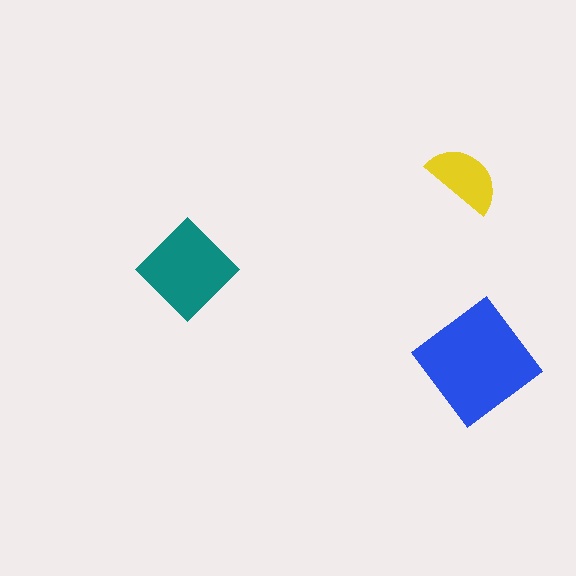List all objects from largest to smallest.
The blue diamond, the teal diamond, the yellow semicircle.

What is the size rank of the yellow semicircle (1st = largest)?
3rd.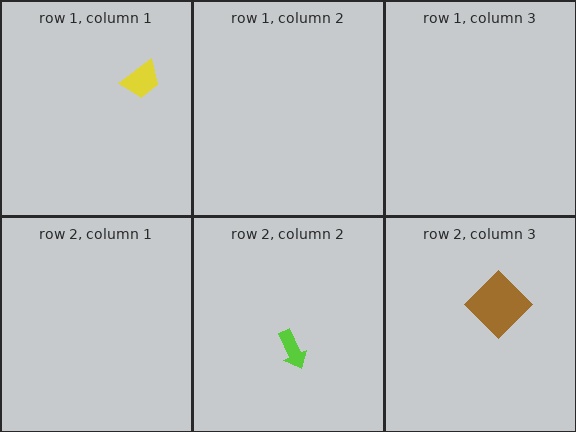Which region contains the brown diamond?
The row 2, column 3 region.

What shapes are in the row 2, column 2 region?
The lime arrow.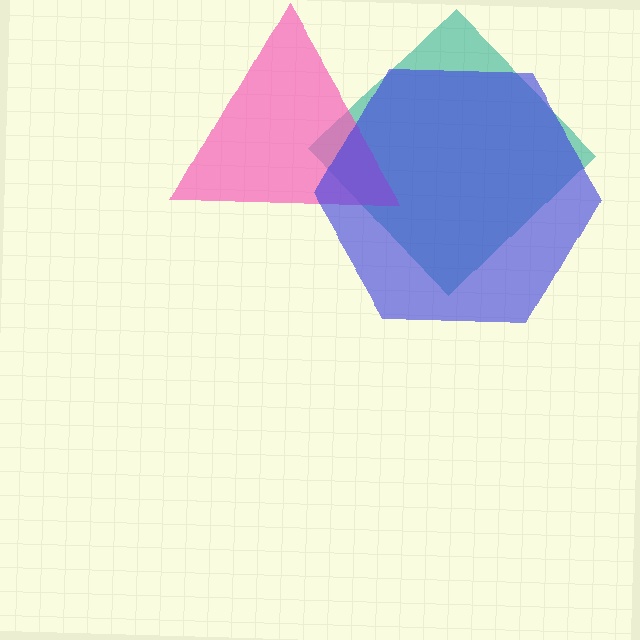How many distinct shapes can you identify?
There are 3 distinct shapes: a teal diamond, a pink triangle, a blue hexagon.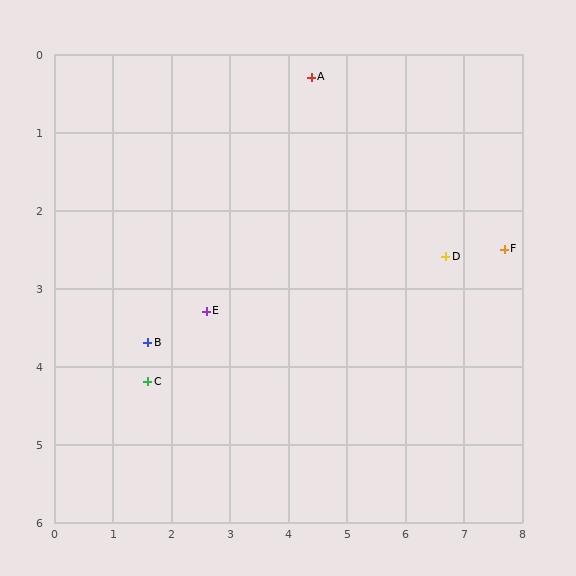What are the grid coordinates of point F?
Point F is at approximately (7.7, 2.5).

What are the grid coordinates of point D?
Point D is at approximately (6.7, 2.6).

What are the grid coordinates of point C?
Point C is at approximately (1.6, 4.2).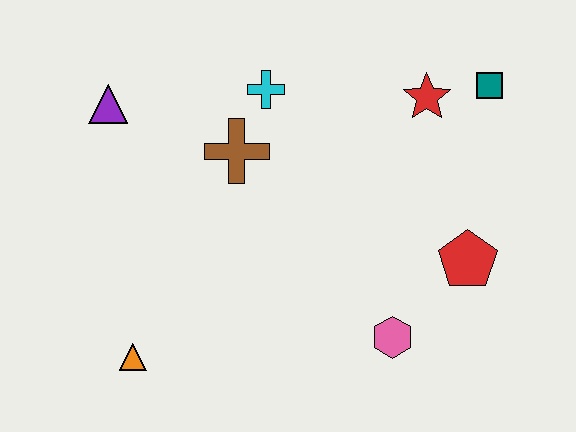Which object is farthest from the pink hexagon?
The purple triangle is farthest from the pink hexagon.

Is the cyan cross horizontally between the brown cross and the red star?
Yes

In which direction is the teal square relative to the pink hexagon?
The teal square is above the pink hexagon.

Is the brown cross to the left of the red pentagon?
Yes